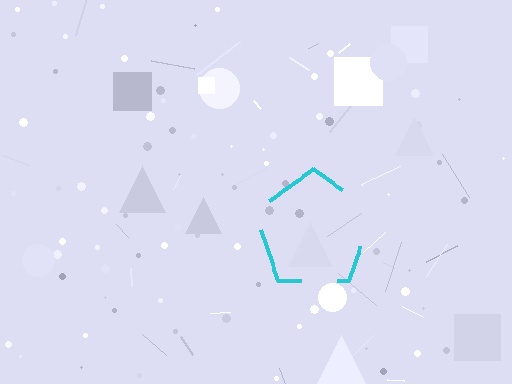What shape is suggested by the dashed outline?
The dashed outline suggests a pentagon.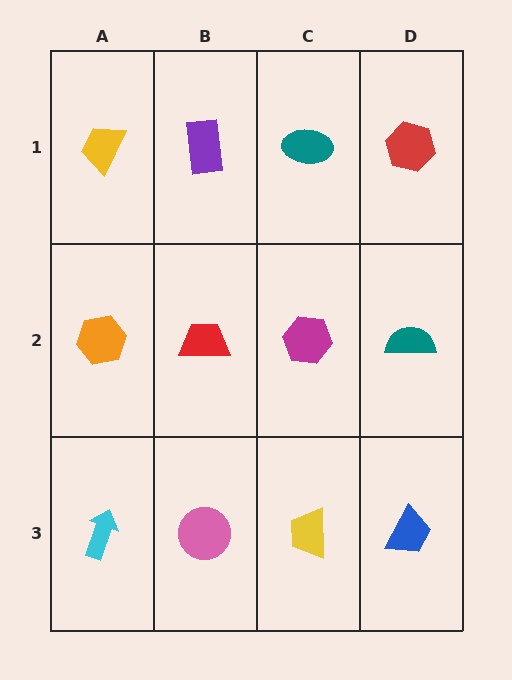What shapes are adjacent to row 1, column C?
A magenta hexagon (row 2, column C), a purple rectangle (row 1, column B), a red hexagon (row 1, column D).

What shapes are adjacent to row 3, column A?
An orange hexagon (row 2, column A), a pink circle (row 3, column B).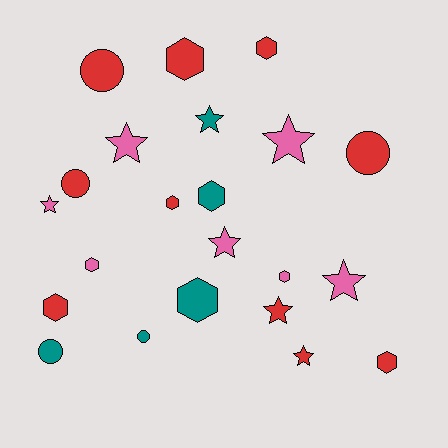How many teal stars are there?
There is 1 teal star.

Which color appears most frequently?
Red, with 10 objects.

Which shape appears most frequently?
Hexagon, with 9 objects.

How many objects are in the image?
There are 22 objects.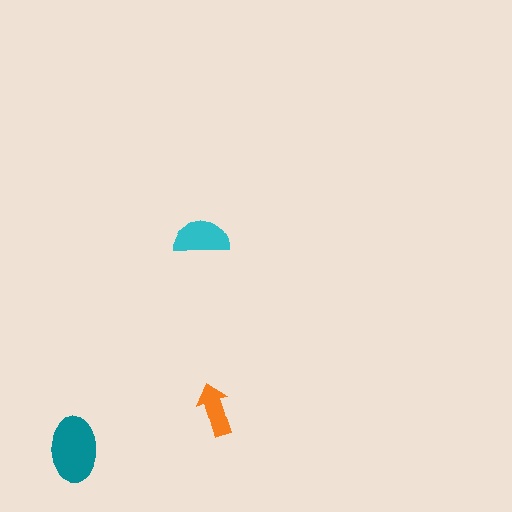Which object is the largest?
The teal ellipse.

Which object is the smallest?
The orange arrow.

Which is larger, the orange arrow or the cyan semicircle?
The cyan semicircle.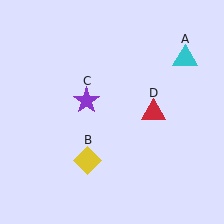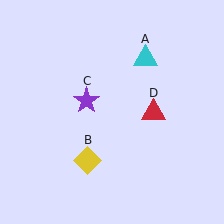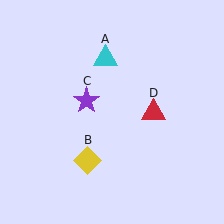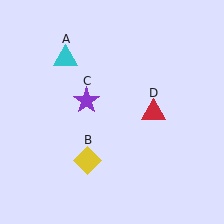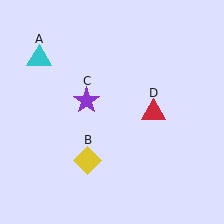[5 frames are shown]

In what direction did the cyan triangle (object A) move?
The cyan triangle (object A) moved left.